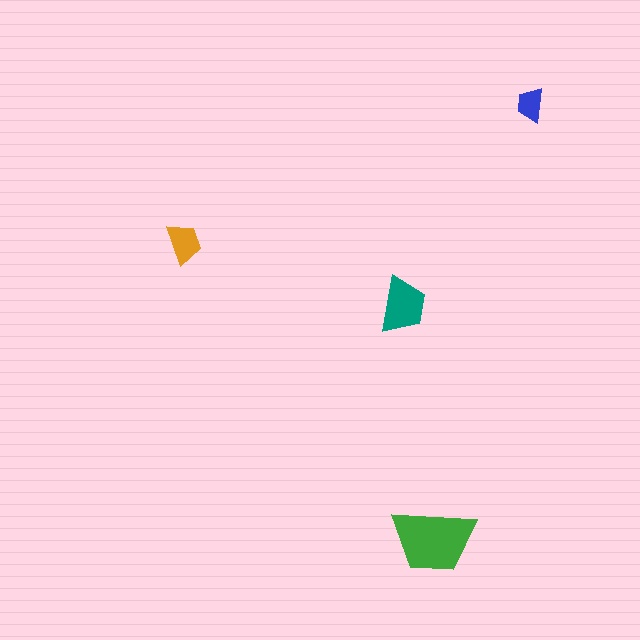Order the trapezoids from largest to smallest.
the green one, the teal one, the orange one, the blue one.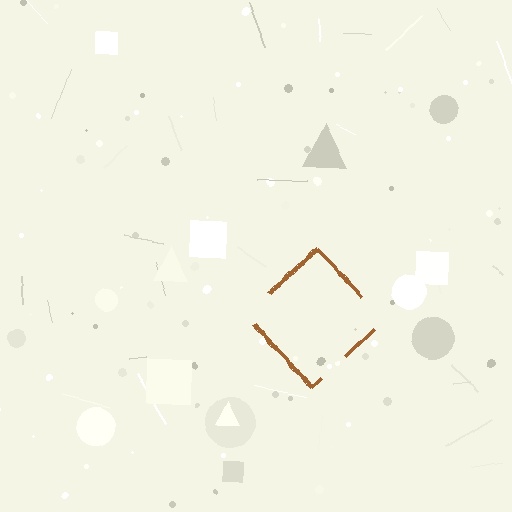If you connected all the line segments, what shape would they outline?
They would outline a diamond.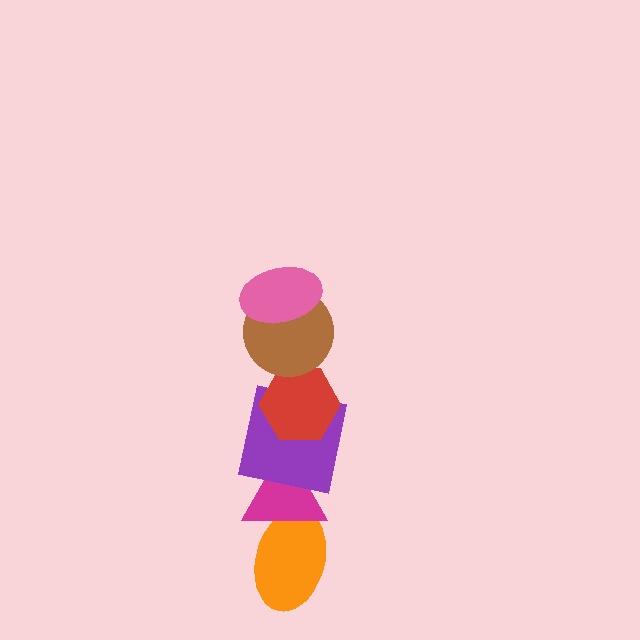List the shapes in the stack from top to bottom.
From top to bottom: the pink ellipse, the brown circle, the red hexagon, the purple square, the magenta triangle, the orange ellipse.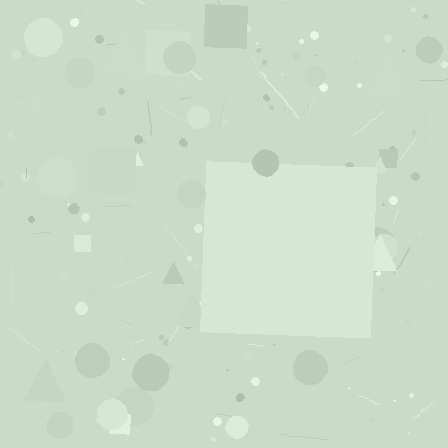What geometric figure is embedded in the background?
A square is embedded in the background.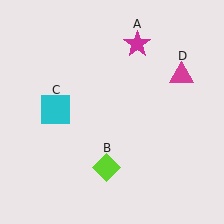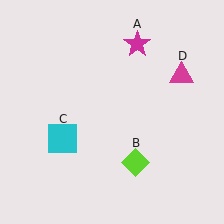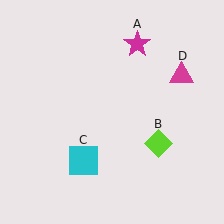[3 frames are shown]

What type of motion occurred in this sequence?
The lime diamond (object B), cyan square (object C) rotated counterclockwise around the center of the scene.